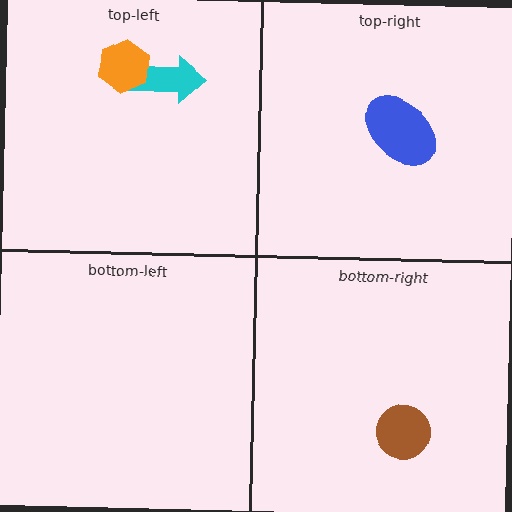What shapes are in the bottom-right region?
The brown circle.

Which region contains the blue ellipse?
The top-right region.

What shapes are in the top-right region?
The blue ellipse.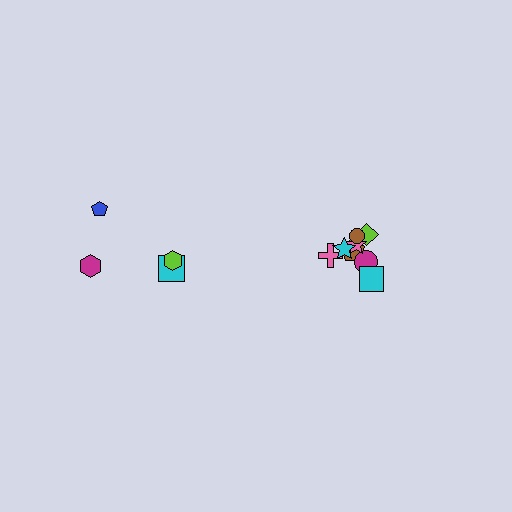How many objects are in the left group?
There are 4 objects.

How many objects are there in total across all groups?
There are 12 objects.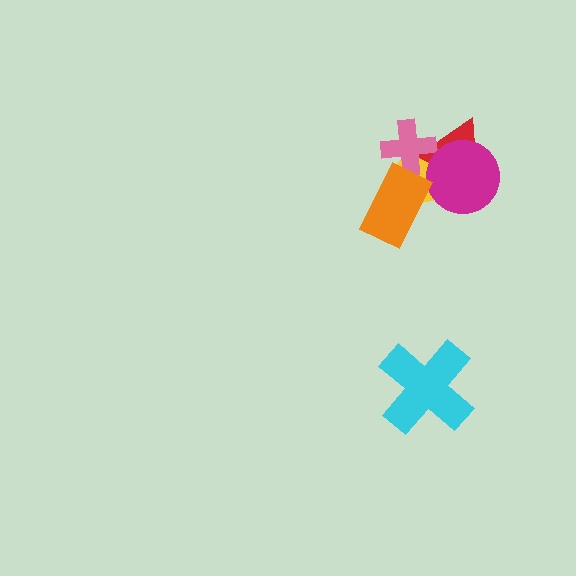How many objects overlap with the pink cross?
2 objects overlap with the pink cross.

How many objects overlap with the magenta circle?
2 objects overlap with the magenta circle.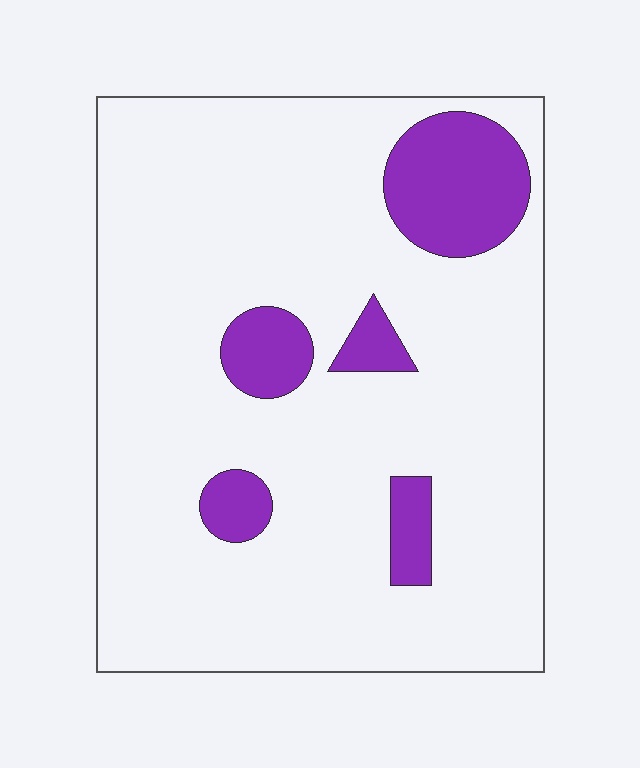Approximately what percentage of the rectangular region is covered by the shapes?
Approximately 15%.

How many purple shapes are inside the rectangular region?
5.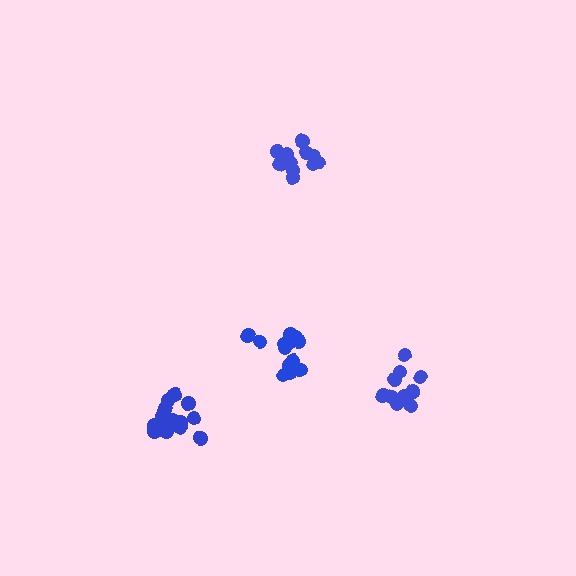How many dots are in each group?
Group 1: 13 dots, Group 2: 12 dots, Group 3: 15 dots, Group 4: 16 dots (56 total).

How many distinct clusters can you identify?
There are 4 distinct clusters.